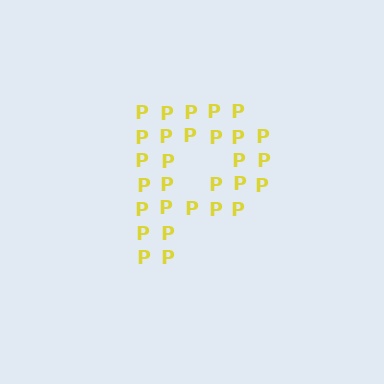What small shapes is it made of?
It is made of small letter P's.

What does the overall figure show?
The overall figure shows the letter P.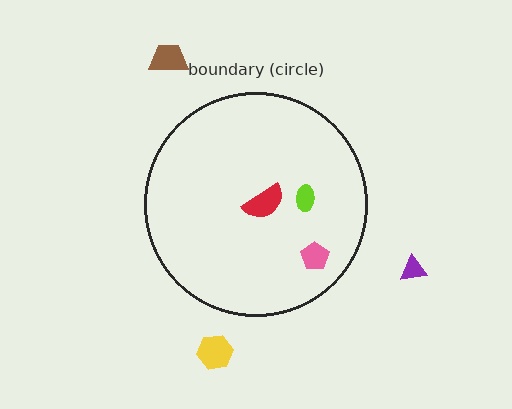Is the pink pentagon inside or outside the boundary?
Inside.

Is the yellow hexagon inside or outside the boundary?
Outside.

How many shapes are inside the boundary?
3 inside, 3 outside.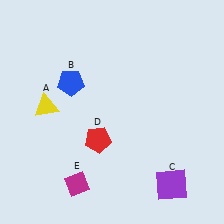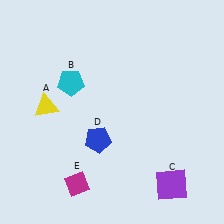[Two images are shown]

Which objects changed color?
B changed from blue to cyan. D changed from red to blue.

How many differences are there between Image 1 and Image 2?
There are 2 differences between the two images.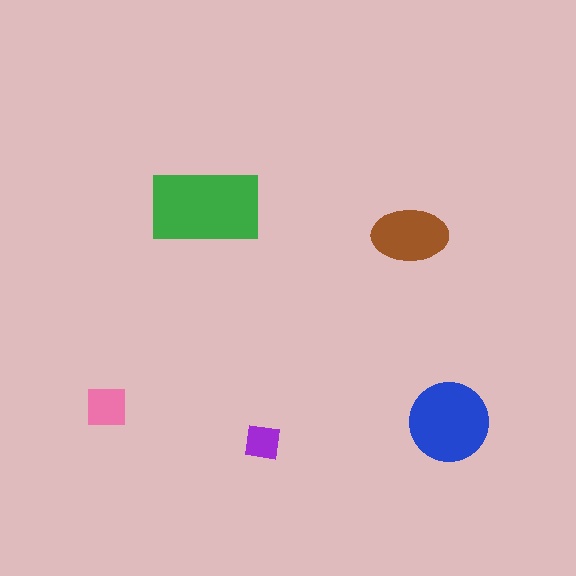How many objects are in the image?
There are 5 objects in the image.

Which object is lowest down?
The purple square is bottommost.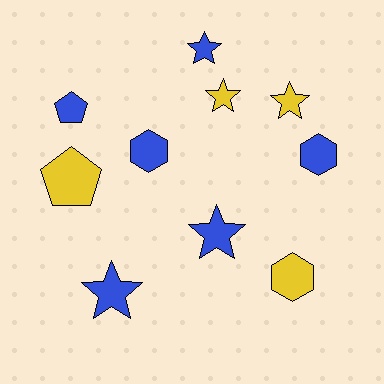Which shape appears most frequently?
Star, with 5 objects.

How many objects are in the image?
There are 10 objects.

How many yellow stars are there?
There are 2 yellow stars.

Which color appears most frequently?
Blue, with 6 objects.